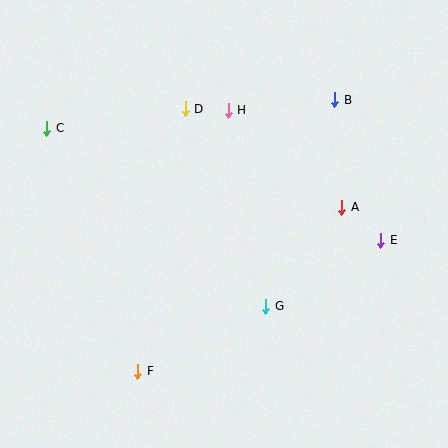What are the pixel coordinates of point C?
Point C is at (47, 128).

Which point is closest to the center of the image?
Point G at (266, 306) is closest to the center.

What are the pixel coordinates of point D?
Point D is at (185, 109).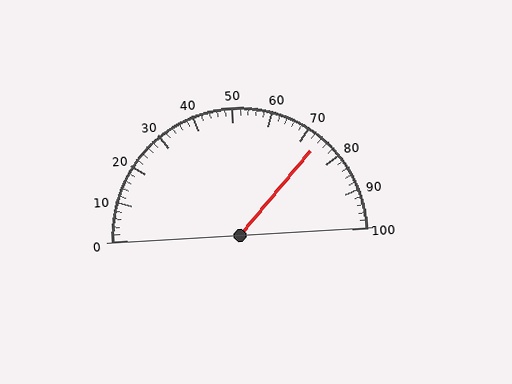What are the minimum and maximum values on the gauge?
The gauge ranges from 0 to 100.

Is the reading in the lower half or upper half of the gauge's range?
The reading is in the upper half of the range (0 to 100).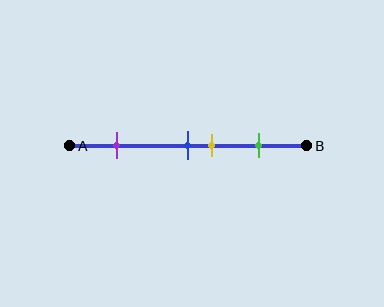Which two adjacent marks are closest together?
The blue and yellow marks are the closest adjacent pair.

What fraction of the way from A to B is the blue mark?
The blue mark is approximately 50% (0.5) of the way from A to B.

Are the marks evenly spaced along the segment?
No, the marks are not evenly spaced.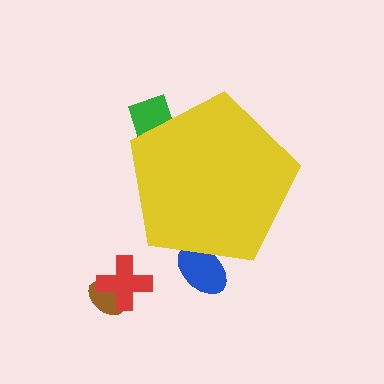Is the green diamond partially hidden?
Yes, the green diamond is partially hidden behind the yellow pentagon.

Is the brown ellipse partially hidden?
No, the brown ellipse is fully visible.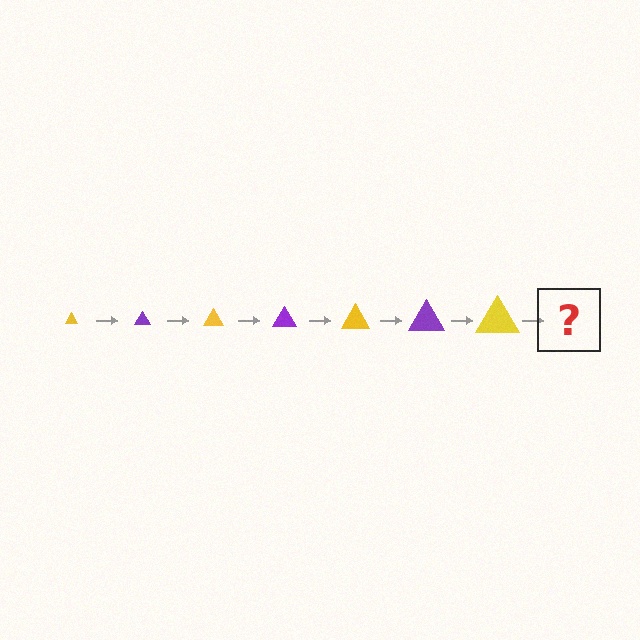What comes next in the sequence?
The next element should be a purple triangle, larger than the previous one.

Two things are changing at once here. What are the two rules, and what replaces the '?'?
The two rules are that the triangle grows larger each step and the color cycles through yellow and purple. The '?' should be a purple triangle, larger than the previous one.